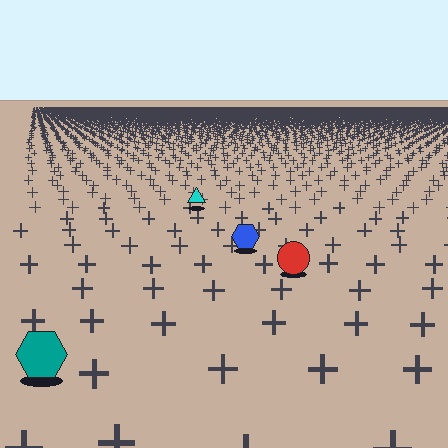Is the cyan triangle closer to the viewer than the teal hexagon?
No. The teal hexagon is closer — you can tell from the texture gradient: the ground texture is coarser near it.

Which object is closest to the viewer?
The teal hexagon is closest. The texture marks near it are larger and more spread out.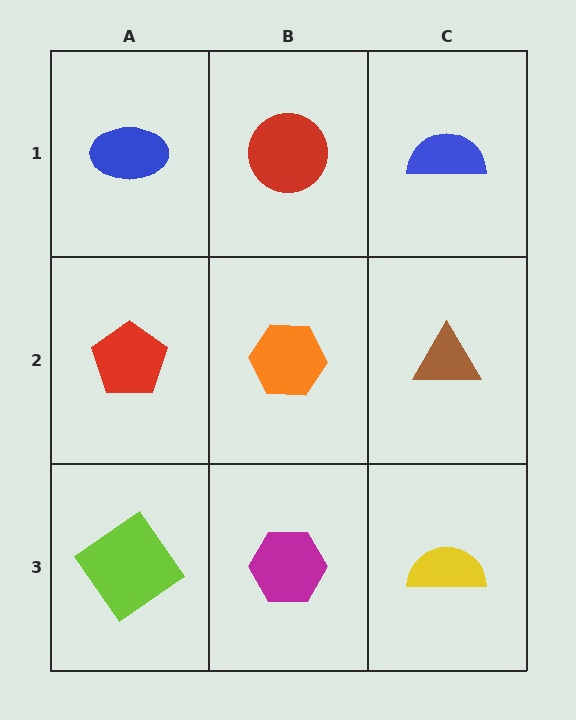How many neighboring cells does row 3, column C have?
2.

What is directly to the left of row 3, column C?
A magenta hexagon.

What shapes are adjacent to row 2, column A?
A blue ellipse (row 1, column A), a lime diamond (row 3, column A), an orange hexagon (row 2, column B).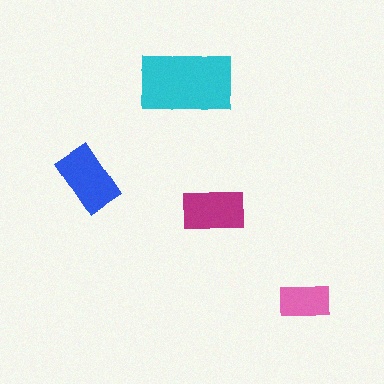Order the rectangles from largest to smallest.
the cyan one, the blue one, the magenta one, the pink one.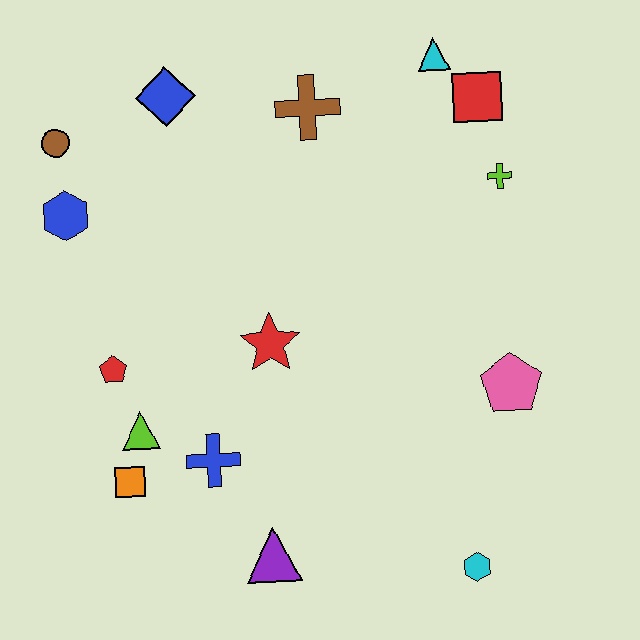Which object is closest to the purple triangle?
The blue cross is closest to the purple triangle.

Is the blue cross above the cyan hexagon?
Yes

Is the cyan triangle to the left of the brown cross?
No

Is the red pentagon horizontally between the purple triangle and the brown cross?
No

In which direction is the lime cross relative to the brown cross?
The lime cross is to the right of the brown cross.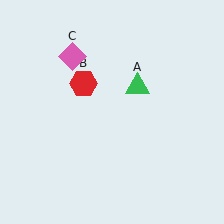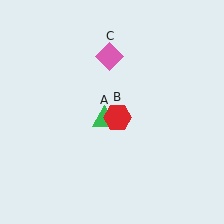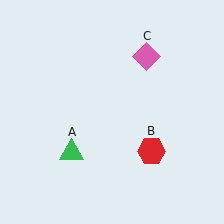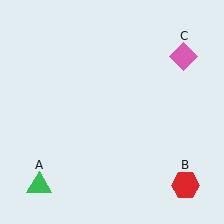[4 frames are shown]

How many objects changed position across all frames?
3 objects changed position: green triangle (object A), red hexagon (object B), pink diamond (object C).